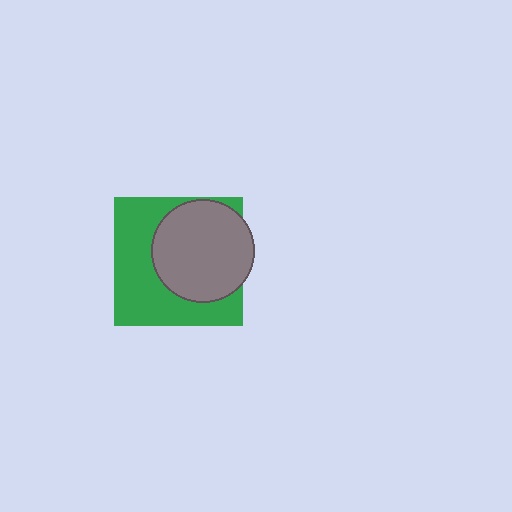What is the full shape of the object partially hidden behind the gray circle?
The partially hidden object is a green square.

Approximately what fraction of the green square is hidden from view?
Roughly 48% of the green square is hidden behind the gray circle.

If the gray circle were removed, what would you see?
You would see the complete green square.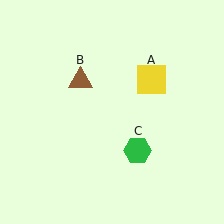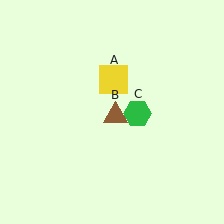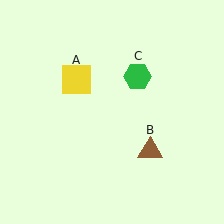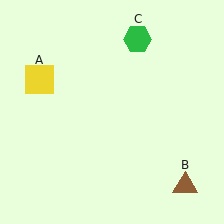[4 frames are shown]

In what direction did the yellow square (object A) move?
The yellow square (object A) moved left.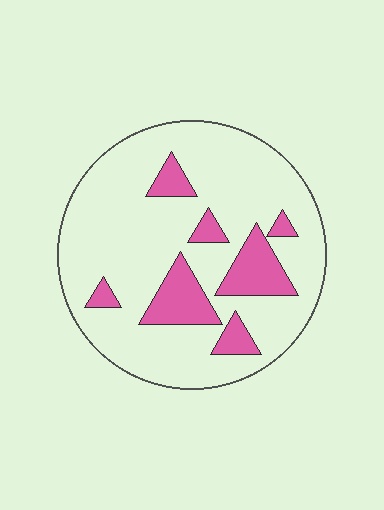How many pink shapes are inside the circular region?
7.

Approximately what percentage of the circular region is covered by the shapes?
Approximately 20%.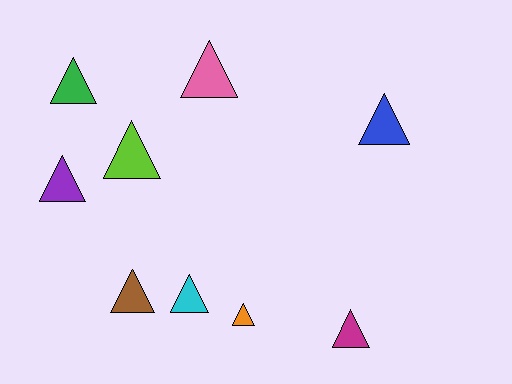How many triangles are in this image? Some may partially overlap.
There are 9 triangles.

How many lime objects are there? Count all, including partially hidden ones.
There is 1 lime object.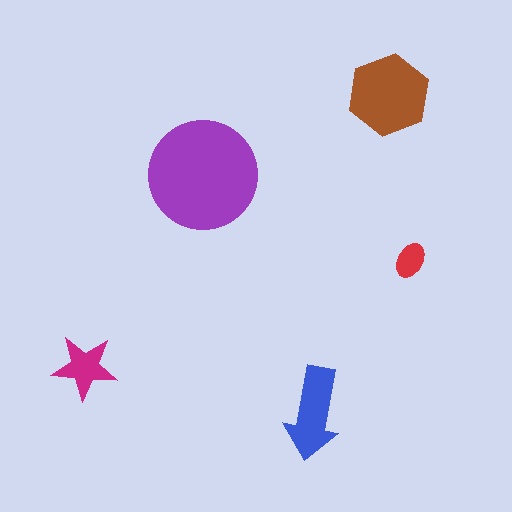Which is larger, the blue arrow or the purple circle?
The purple circle.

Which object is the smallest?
The red ellipse.